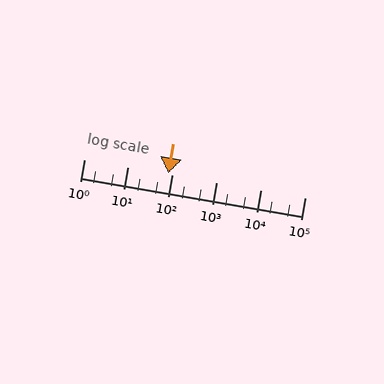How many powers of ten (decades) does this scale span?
The scale spans 5 decades, from 1 to 100000.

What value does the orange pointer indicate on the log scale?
The pointer indicates approximately 79.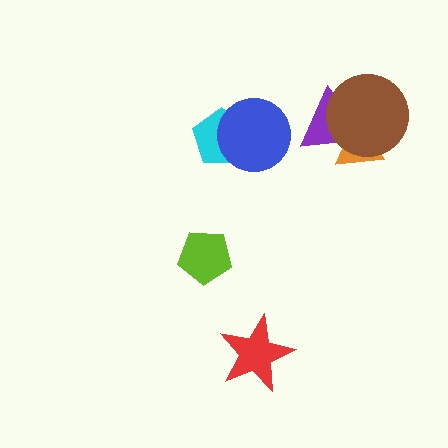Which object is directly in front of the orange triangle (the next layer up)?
The purple triangle is directly in front of the orange triangle.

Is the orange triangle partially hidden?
Yes, it is partially covered by another shape.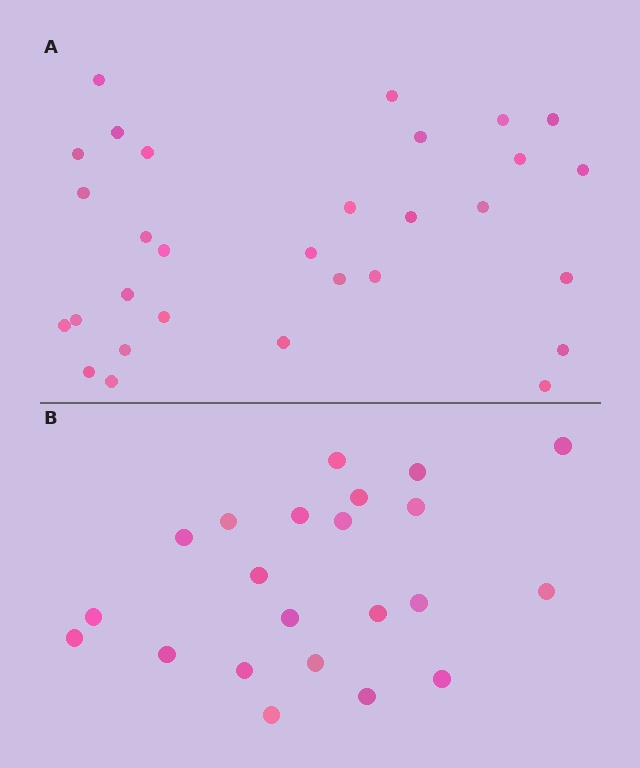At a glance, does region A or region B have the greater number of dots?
Region A (the top region) has more dots.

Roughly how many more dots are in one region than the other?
Region A has roughly 8 or so more dots than region B.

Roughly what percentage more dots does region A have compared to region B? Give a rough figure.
About 35% more.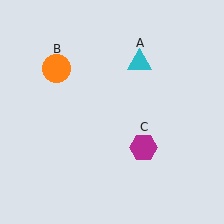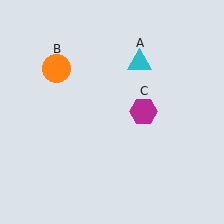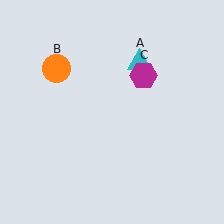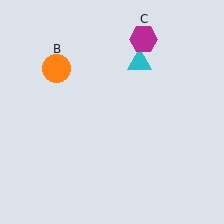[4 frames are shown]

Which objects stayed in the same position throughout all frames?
Cyan triangle (object A) and orange circle (object B) remained stationary.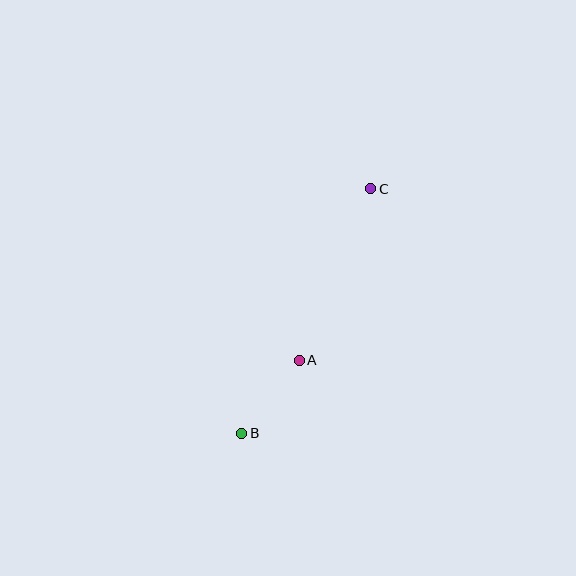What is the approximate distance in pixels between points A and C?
The distance between A and C is approximately 186 pixels.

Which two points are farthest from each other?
Points B and C are farthest from each other.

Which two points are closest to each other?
Points A and B are closest to each other.